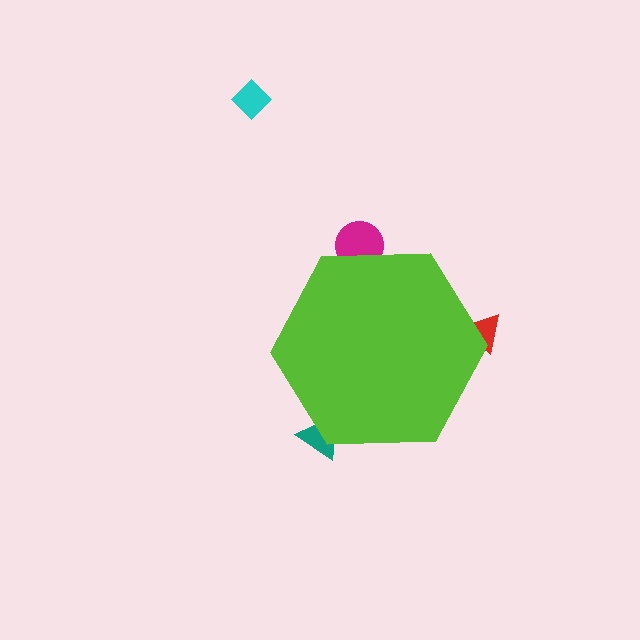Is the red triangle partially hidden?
Yes, the red triangle is partially hidden behind the lime hexagon.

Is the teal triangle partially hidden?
Yes, the teal triangle is partially hidden behind the lime hexagon.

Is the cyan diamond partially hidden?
No, the cyan diamond is fully visible.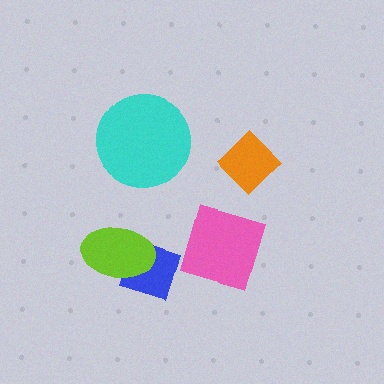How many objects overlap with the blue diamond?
1 object overlaps with the blue diamond.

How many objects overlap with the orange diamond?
0 objects overlap with the orange diamond.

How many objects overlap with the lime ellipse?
1 object overlaps with the lime ellipse.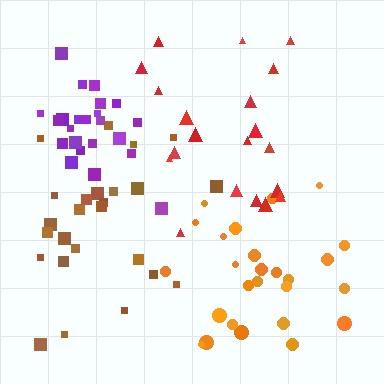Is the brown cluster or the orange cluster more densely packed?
Orange.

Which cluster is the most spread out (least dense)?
Red.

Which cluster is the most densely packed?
Purple.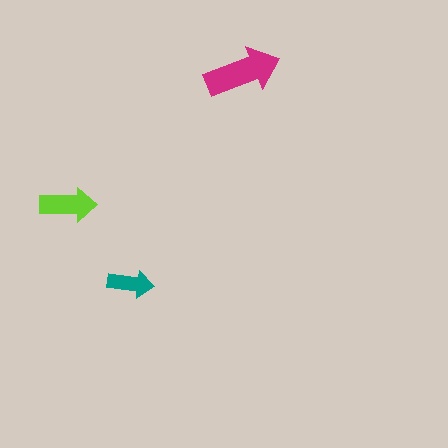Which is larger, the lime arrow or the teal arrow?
The lime one.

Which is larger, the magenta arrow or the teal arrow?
The magenta one.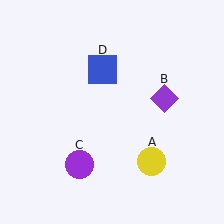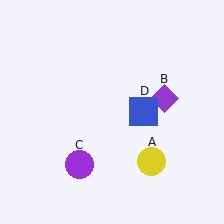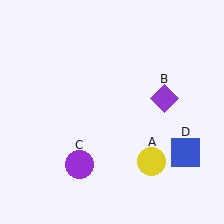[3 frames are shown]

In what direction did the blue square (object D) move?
The blue square (object D) moved down and to the right.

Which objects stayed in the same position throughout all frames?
Yellow circle (object A) and purple diamond (object B) and purple circle (object C) remained stationary.